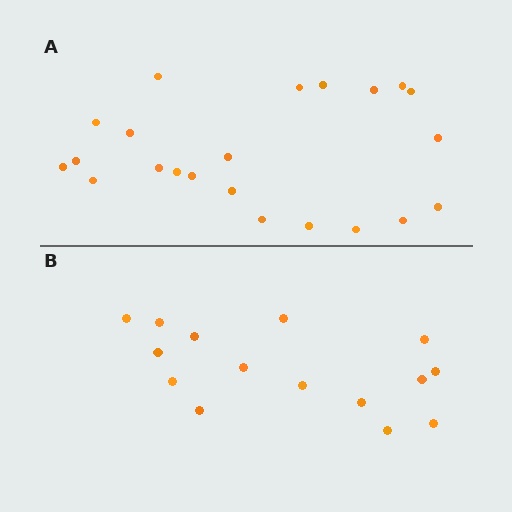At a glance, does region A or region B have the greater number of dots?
Region A (the top region) has more dots.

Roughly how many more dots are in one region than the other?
Region A has roughly 8 or so more dots than region B.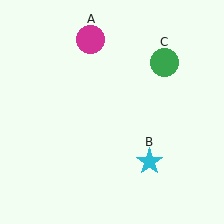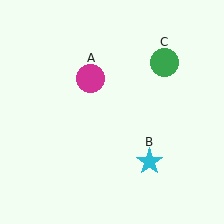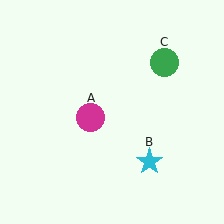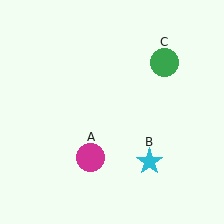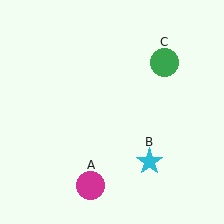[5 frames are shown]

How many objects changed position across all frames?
1 object changed position: magenta circle (object A).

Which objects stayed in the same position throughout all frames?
Cyan star (object B) and green circle (object C) remained stationary.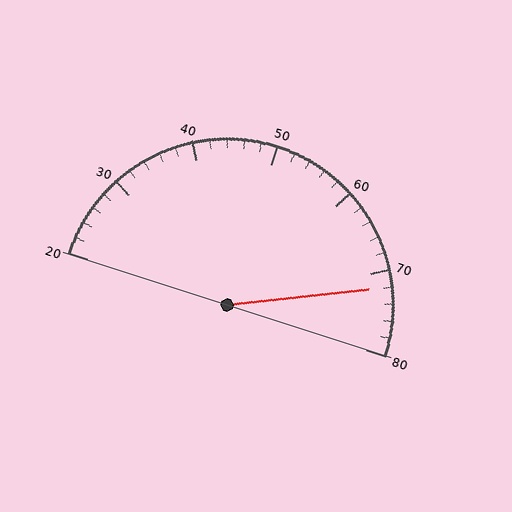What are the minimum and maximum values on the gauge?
The gauge ranges from 20 to 80.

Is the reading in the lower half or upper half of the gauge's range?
The reading is in the upper half of the range (20 to 80).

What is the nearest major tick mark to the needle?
The nearest major tick mark is 70.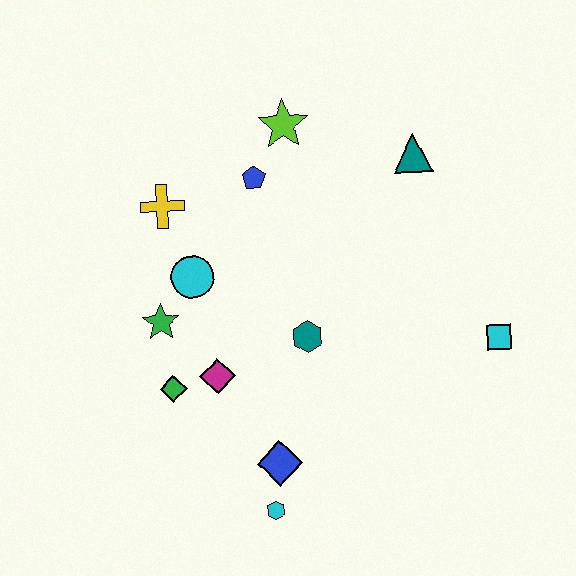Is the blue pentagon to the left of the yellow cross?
No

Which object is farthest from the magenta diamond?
The teal triangle is farthest from the magenta diamond.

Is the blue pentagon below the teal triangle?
Yes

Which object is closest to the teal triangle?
The lime star is closest to the teal triangle.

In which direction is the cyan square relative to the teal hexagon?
The cyan square is to the right of the teal hexagon.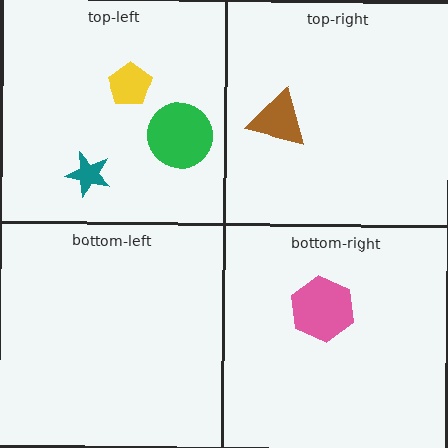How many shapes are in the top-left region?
3.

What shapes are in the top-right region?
The brown triangle.